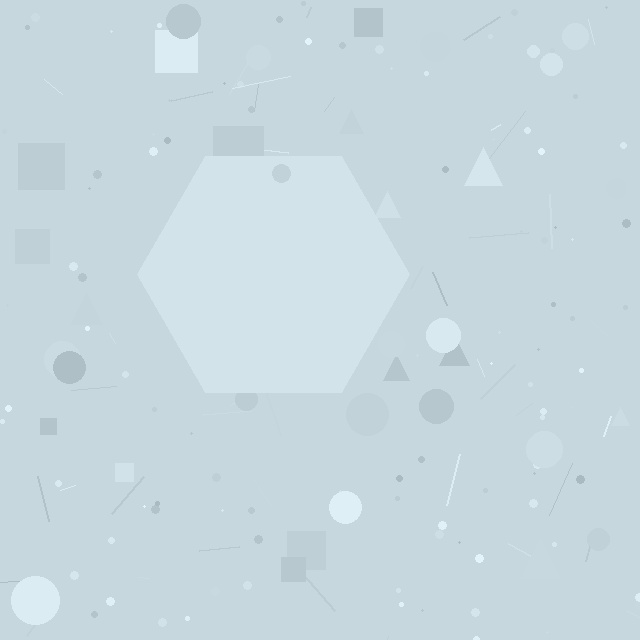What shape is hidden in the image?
A hexagon is hidden in the image.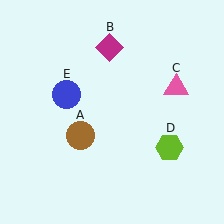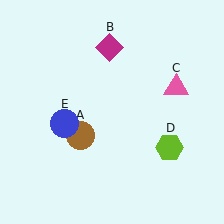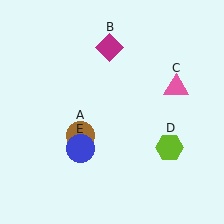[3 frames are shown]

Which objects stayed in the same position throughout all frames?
Brown circle (object A) and magenta diamond (object B) and pink triangle (object C) and lime hexagon (object D) remained stationary.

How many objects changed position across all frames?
1 object changed position: blue circle (object E).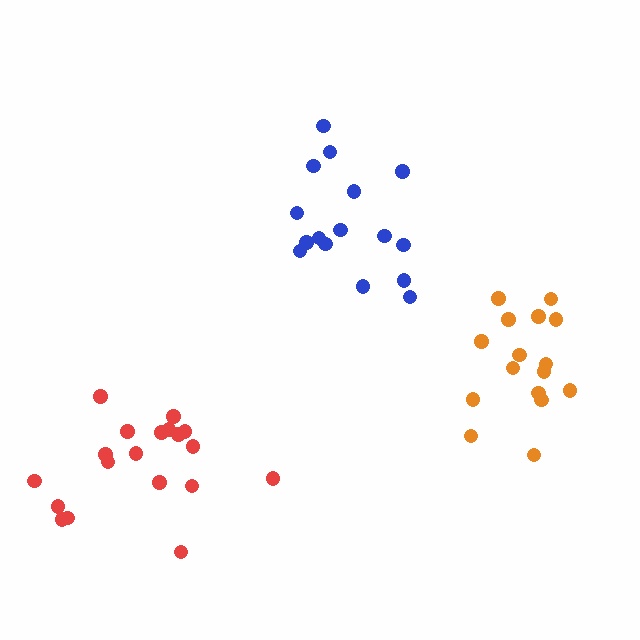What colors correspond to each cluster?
The clusters are colored: blue, orange, red.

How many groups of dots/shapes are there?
There are 3 groups.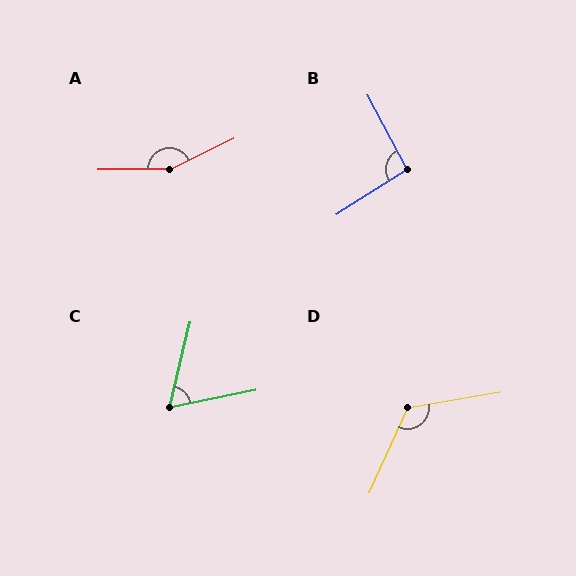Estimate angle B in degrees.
Approximately 94 degrees.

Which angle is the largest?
A, at approximately 154 degrees.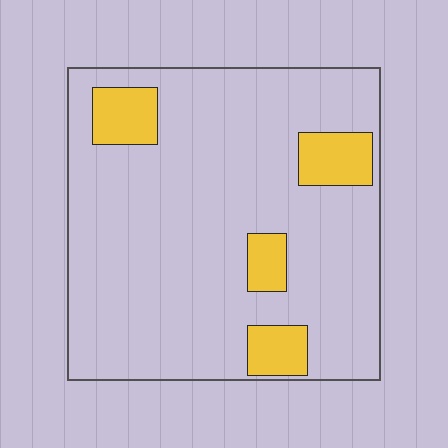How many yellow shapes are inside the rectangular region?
4.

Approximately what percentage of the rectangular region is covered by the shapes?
Approximately 15%.